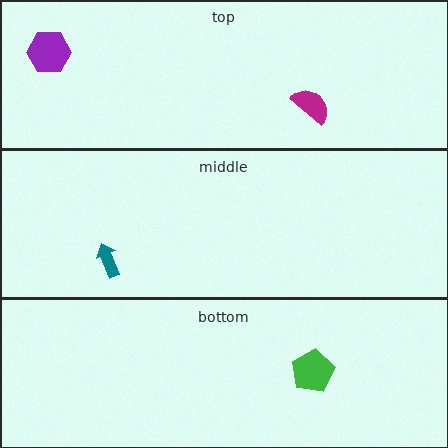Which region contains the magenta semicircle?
The top region.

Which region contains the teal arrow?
The middle region.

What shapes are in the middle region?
The teal arrow.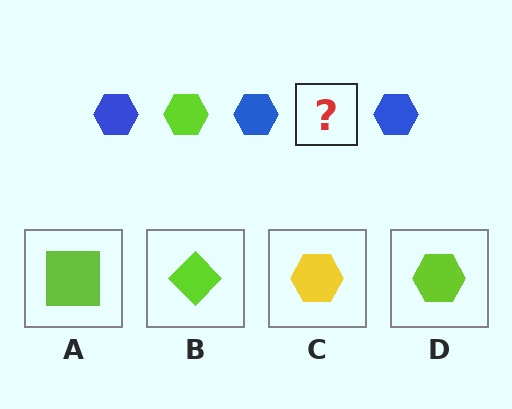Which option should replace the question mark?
Option D.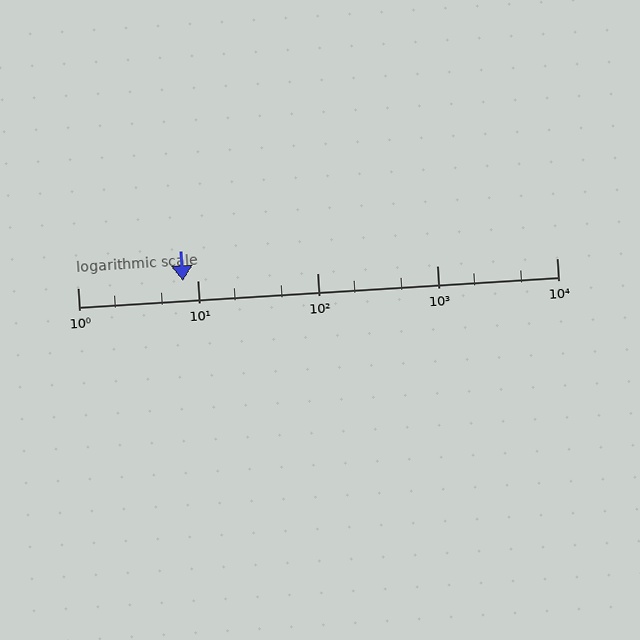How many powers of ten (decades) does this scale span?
The scale spans 4 decades, from 1 to 10000.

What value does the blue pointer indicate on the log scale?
The pointer indicates approximately 7.6.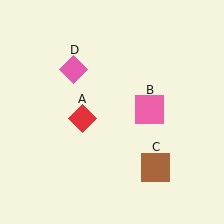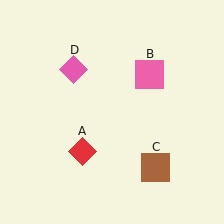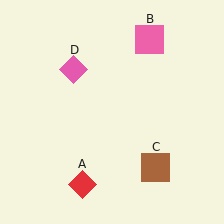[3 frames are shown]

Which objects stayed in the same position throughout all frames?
Brown square (object C) and pink diamond (object D) remained stationary.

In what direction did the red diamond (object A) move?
The red diamond (object A) moved down.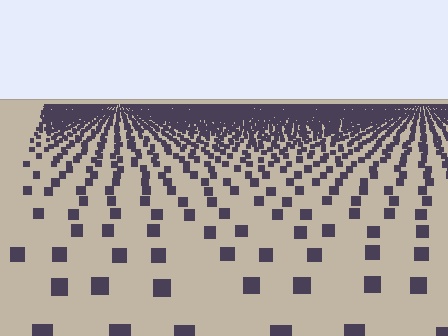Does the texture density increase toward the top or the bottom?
Density increases toward the top.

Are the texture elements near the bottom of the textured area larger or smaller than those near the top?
Larger. Near the bottom, elements are closer to the viewer and appear at a bigger on-screen size.